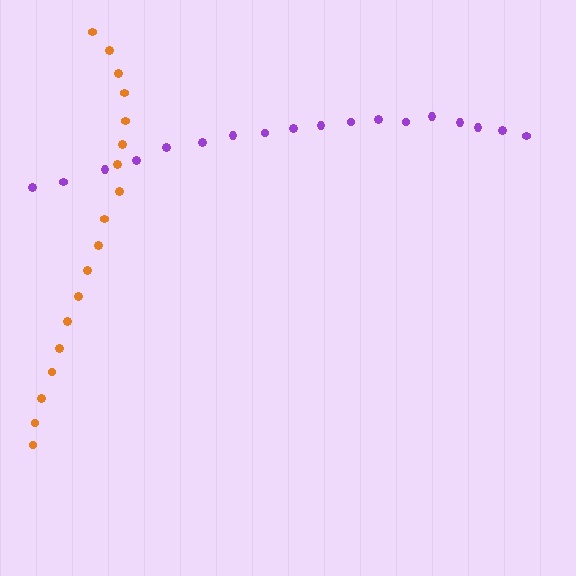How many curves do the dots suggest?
There are 2 distinct paths.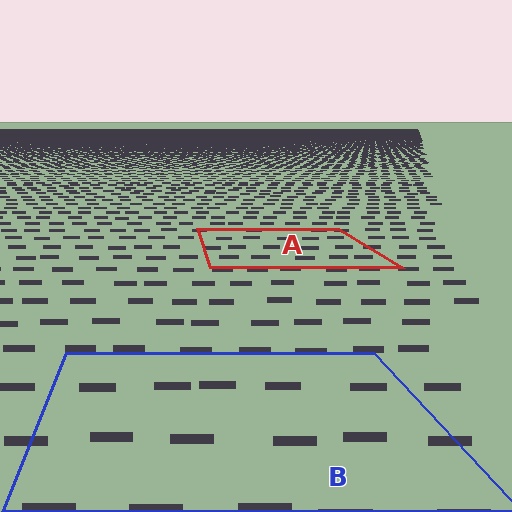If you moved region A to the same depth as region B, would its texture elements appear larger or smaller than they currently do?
They would appear larger. At a closer depth, the same texture elements are projected at a bigger on-screen size.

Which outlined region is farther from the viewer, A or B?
Region A is farther from the viewer — the texture elements inside it appear smaller and more densely packed.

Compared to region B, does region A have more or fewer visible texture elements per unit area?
Region A has more texture elements per unit area — they are packed more densely because it is farther away.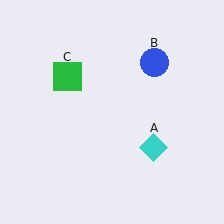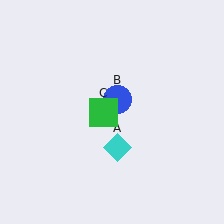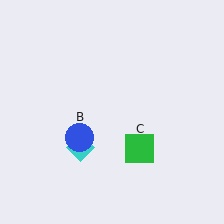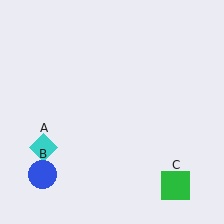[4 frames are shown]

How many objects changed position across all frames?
3 objects changed position: cyan diamond (object A), blue circle (object B), green square (object C).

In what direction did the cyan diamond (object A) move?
The cyan diamond (object A) moved left.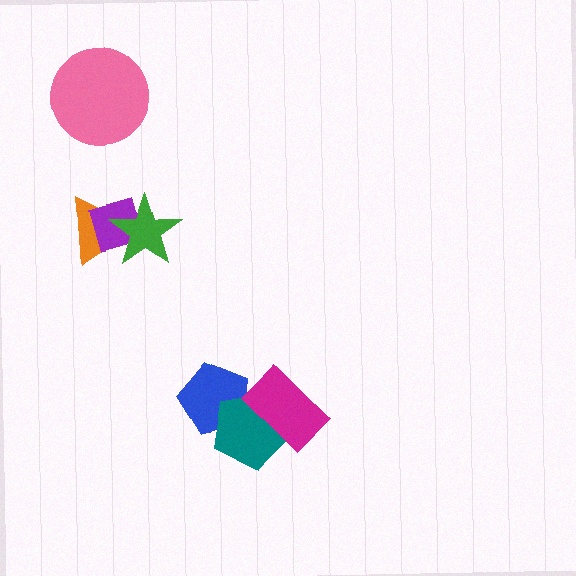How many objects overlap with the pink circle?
0 objects overlap with the pink circle.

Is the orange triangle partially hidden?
Yes, it is partially covered by another shape.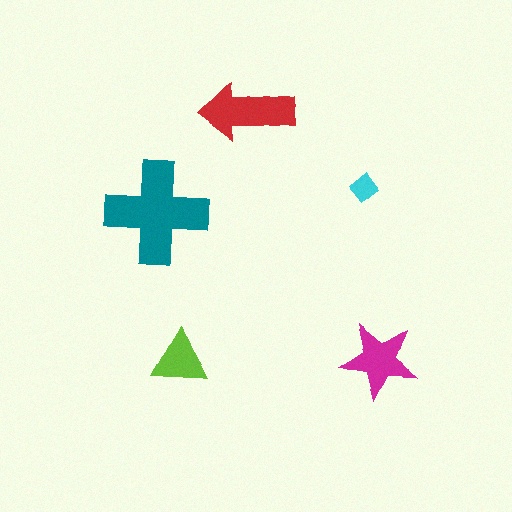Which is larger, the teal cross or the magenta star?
The teal cross.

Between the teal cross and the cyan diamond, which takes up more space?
The teal cross.